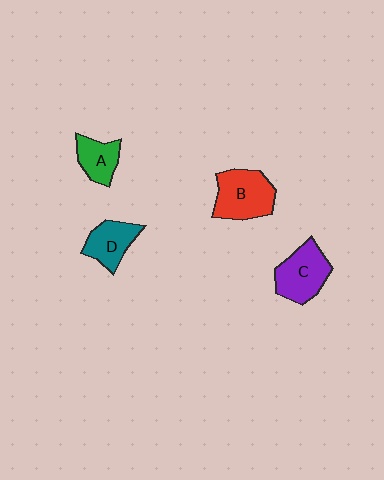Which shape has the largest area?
Shape B (red).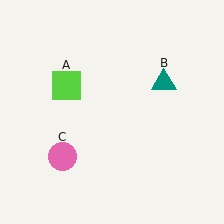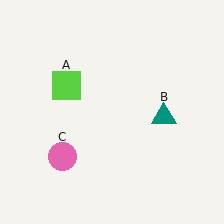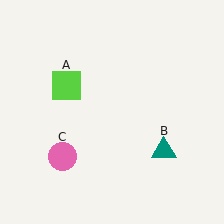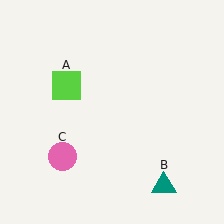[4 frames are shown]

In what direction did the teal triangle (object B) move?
The teal triangle (object B) moved down.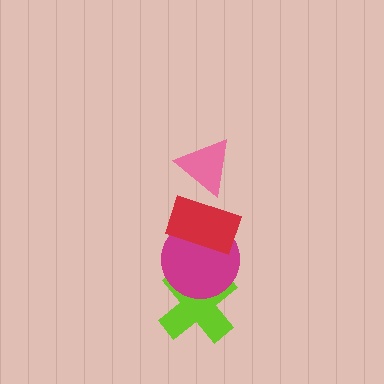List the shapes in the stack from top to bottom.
From top to bottom: the pink triangle, the red rectangle, the magenta circle, the lime cross.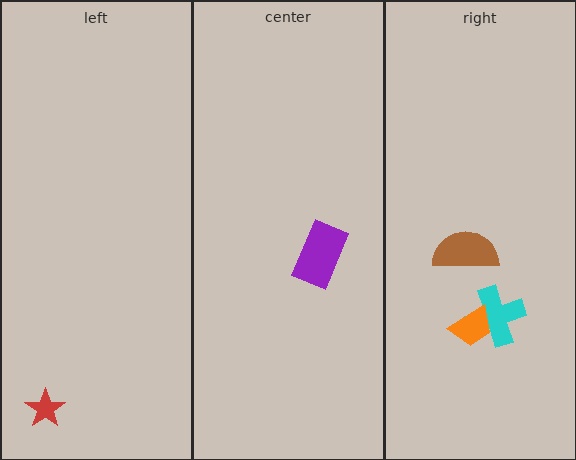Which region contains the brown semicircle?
The right region.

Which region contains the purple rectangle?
The center region.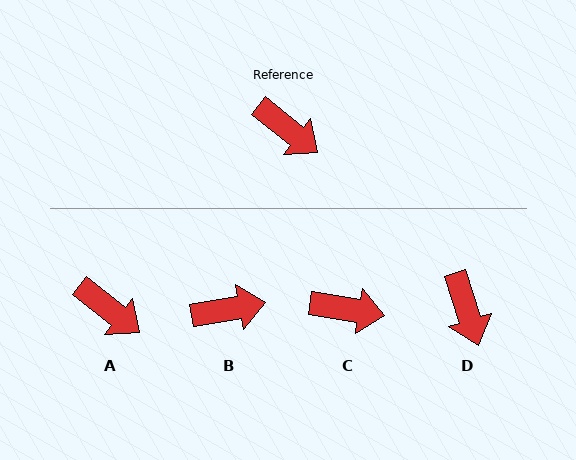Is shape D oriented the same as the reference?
No, it is off by about 34 degrees.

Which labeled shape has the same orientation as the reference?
A.